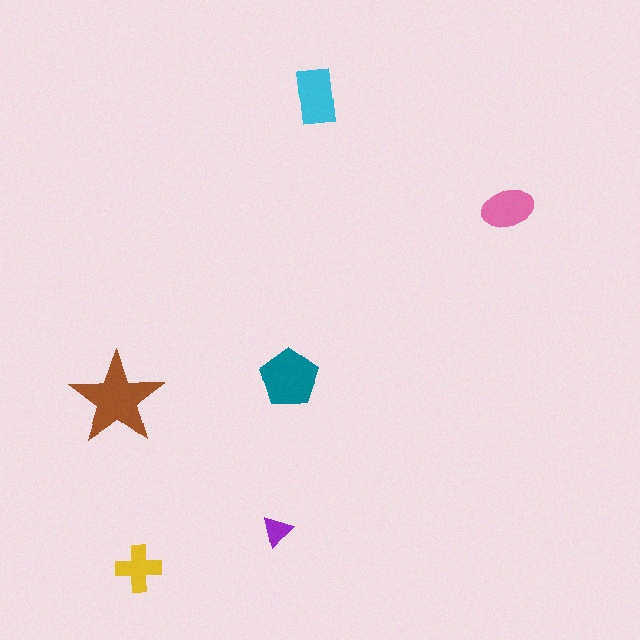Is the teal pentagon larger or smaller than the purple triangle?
Larger.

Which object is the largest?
The brown star.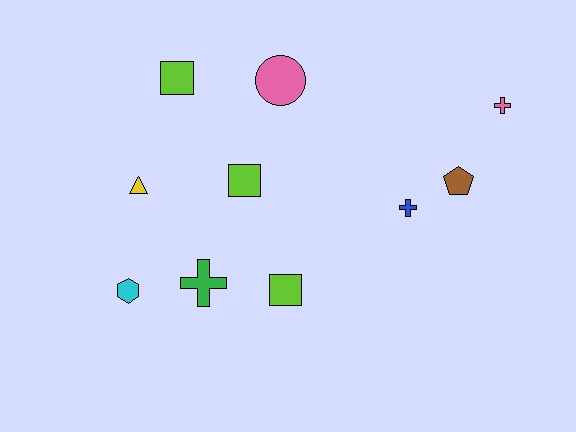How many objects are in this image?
There are 10 objects.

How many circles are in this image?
There is 1 circle.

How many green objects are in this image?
There is 1 green object.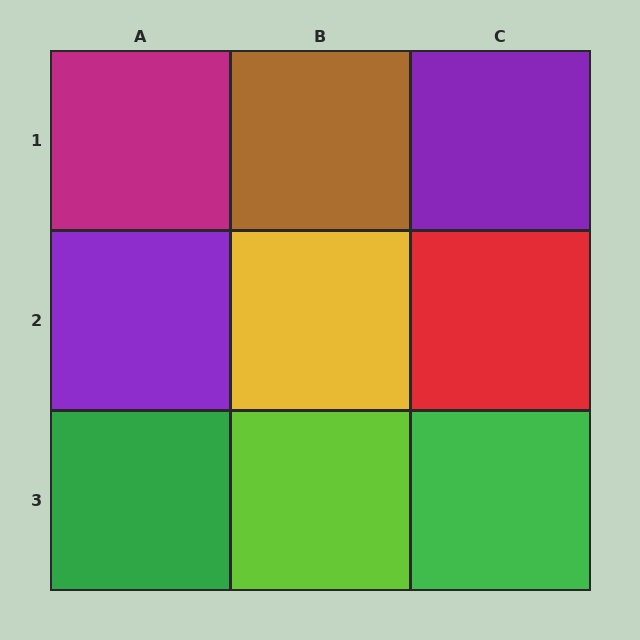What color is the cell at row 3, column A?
Green.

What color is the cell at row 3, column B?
Lime.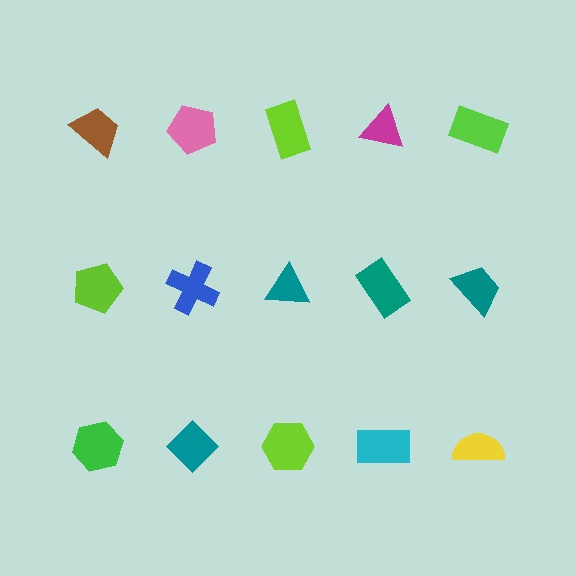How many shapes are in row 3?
5 shapes.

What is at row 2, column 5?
A teal trapezoid.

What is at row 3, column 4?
A cyan rectangle.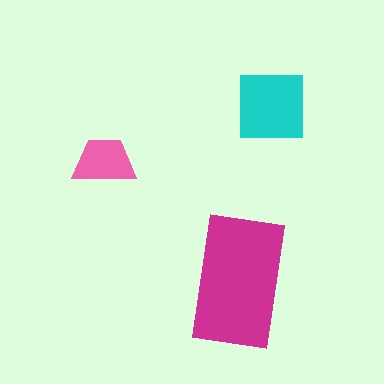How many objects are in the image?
There are 3 objects in the image.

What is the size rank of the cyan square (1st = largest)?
2nd.